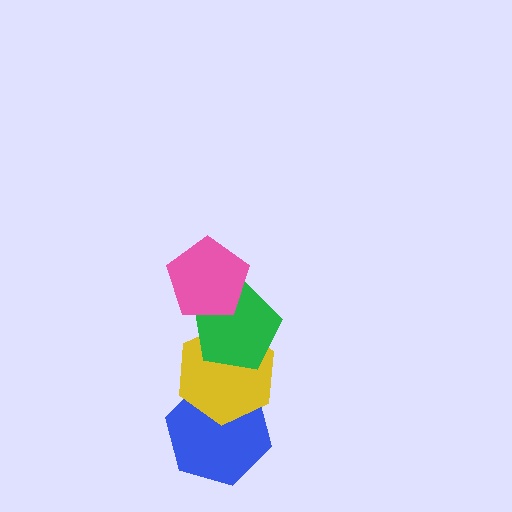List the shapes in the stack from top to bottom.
From top to bottom: the pink pentagon, the green pentagon, the yellow hexagon, the blue hexagon.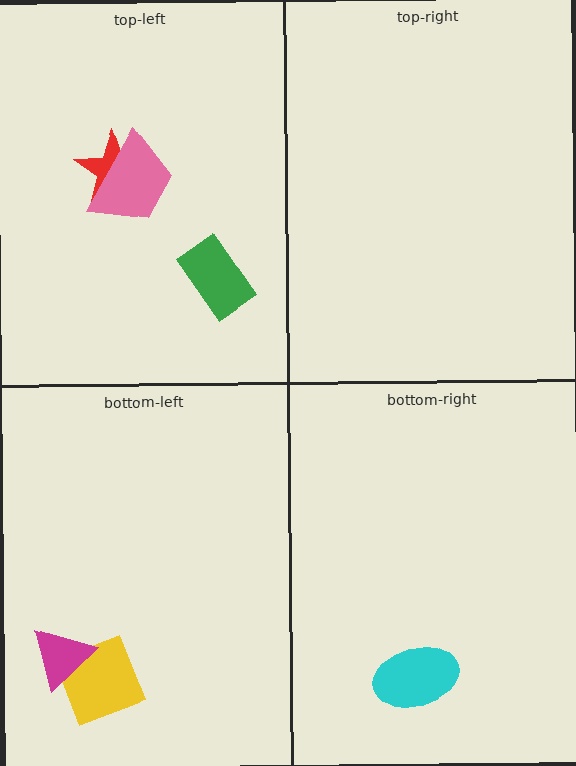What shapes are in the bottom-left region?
The yellow diamond, the magenta triangle.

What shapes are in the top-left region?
The green rectangle, the red star, the pink trapezoid.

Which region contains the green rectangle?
The top-left region.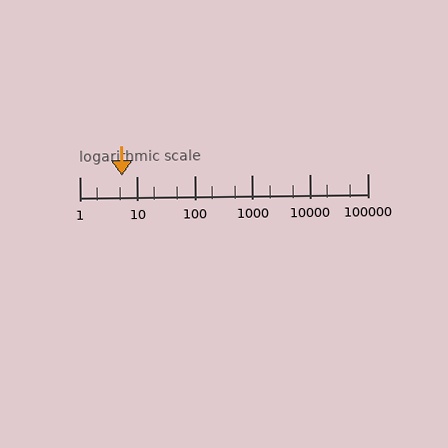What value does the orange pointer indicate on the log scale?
The pointer indicates approximately 5.5.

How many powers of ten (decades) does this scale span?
The scale spans 5 decades, from 1 to 100000.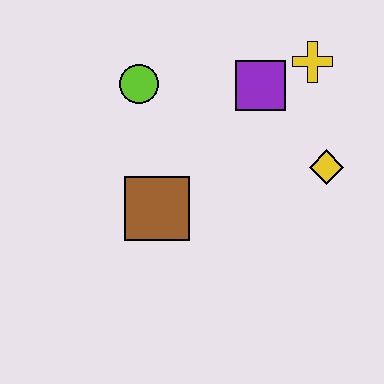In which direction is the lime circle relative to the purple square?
The lime circle is to the left of the purple square.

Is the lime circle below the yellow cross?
Yes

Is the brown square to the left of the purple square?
Yes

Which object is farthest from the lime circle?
The yellow diamond is farthest from the lime circle.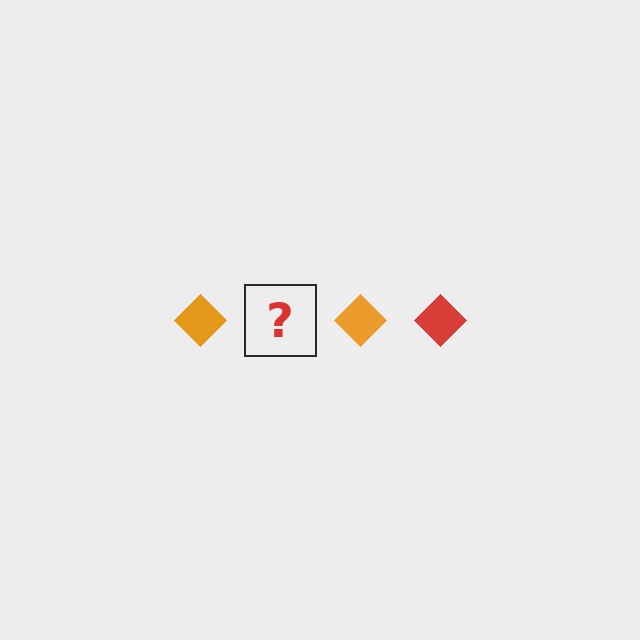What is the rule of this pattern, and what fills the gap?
The rule is that the pattern cycles through orange, red diamonds. The gap should be filled with a red diamond.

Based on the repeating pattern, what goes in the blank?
The blank should be a red diamond.